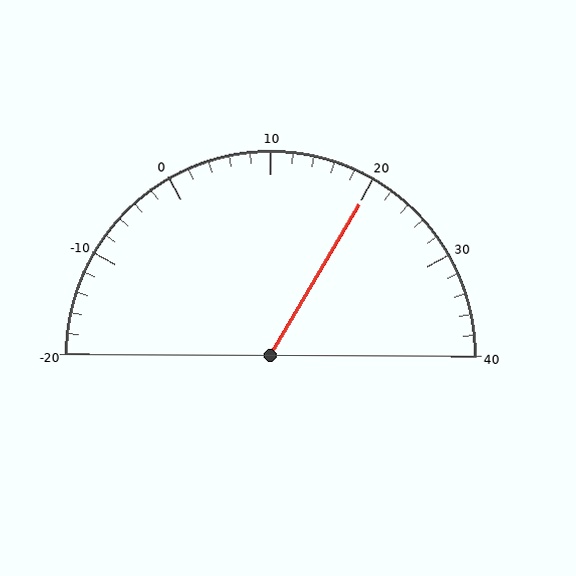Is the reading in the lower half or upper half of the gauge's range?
The reading is in the upper half of the range (-20 to 40).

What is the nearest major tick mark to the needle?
The nearest major tick mark is 20.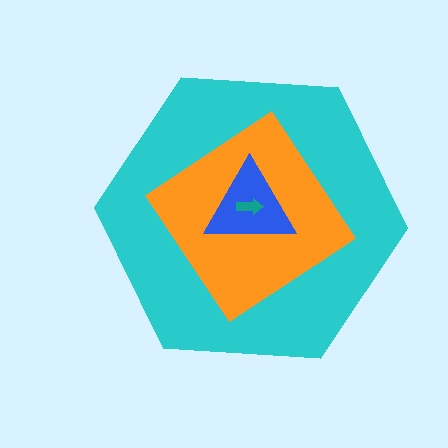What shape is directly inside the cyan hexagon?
The orange diamond.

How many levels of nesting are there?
4.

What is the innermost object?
The teal arrow.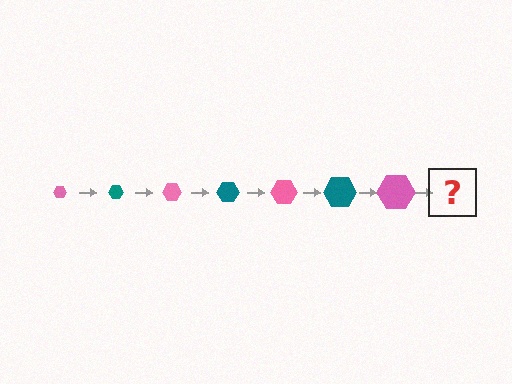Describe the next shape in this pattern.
It should be a teal hexagon, larger than the previous one.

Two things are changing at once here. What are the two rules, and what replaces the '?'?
The two rules are that the hexagon grows larger each step and the color cycles through pink and teal. The '?' should be a teal hexagon, larger than the previous one.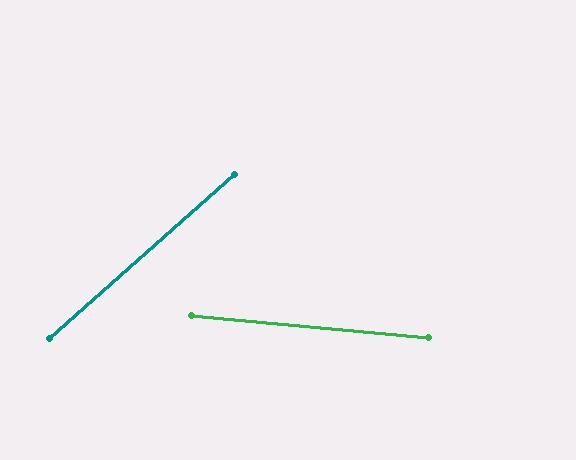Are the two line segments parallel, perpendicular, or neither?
Neither parallel nor perpendicular — they differ by about 47°.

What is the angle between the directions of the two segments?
Approximately 47 degrees.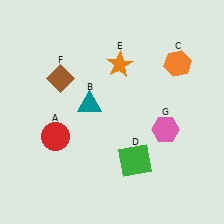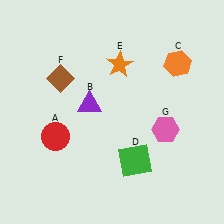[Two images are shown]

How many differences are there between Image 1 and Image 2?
There is 1 difference between the two images.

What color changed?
The triangle (B) changed from teal in Image 1 to purple in Image 2.